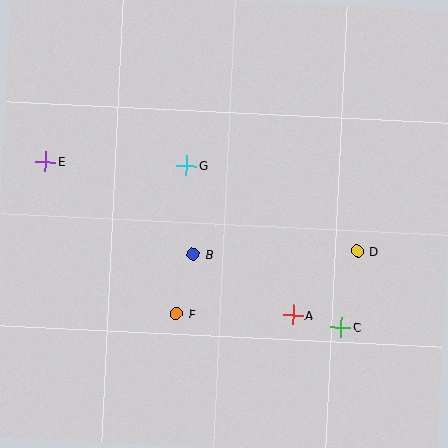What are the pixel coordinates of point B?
Point B is at (193, 254).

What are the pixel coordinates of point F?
Point F is at (176, 314).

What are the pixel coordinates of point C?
Point C is at (341, 327).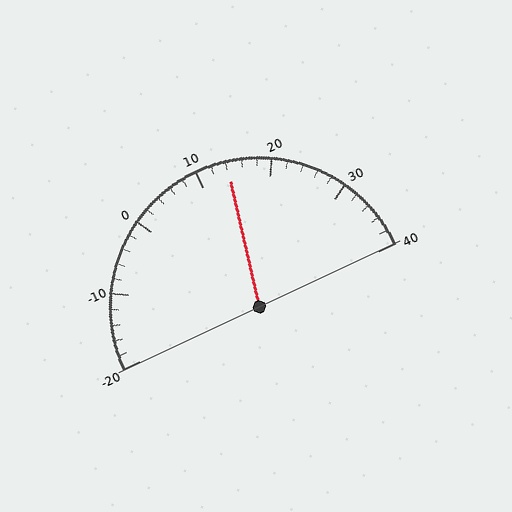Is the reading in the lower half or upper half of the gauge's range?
The reading is in the upper half of the range (-20 to 40).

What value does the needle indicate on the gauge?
The needle indicates approximately 14.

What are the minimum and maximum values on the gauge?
The gauge ranges from -20 to 40.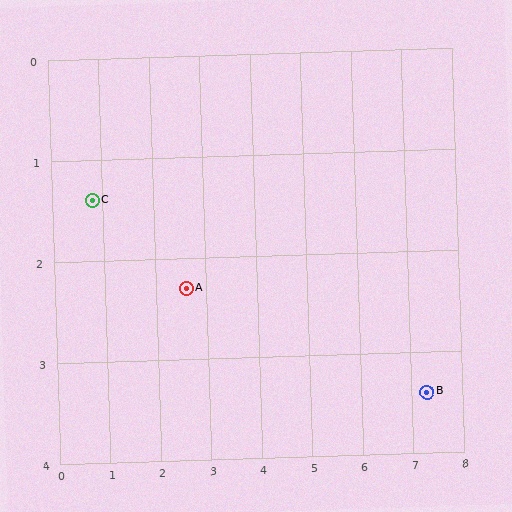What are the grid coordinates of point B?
Point B is at approximately (7.3, 3.4).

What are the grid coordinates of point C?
Point C is at approximately (0.8, 1.4).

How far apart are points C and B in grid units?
Points C and B are about 6.8 grid units apart.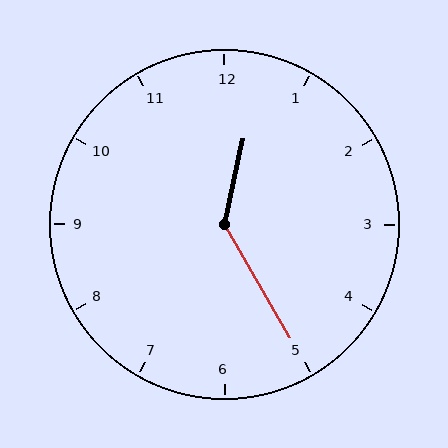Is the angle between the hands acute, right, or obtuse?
It is obtuse.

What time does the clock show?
12:25.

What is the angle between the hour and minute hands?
Approximately 138 degrees.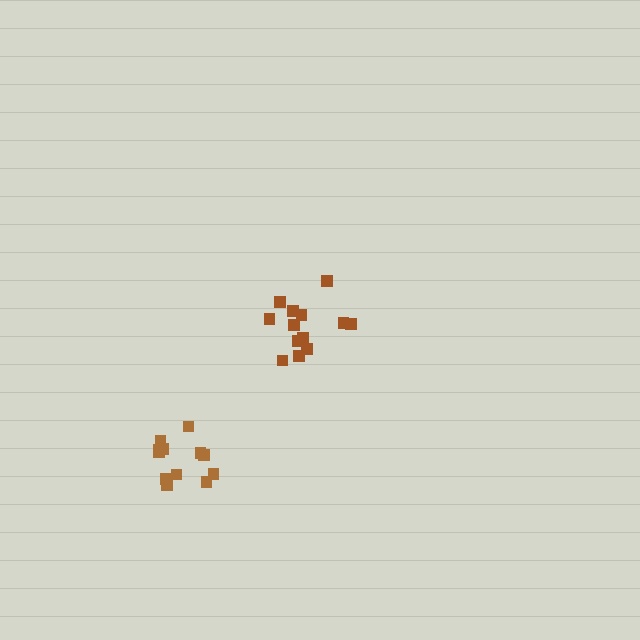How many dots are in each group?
Group 1: 13 dots, Group 2: 12 dots (25 total).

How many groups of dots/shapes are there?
There are 2 groups.